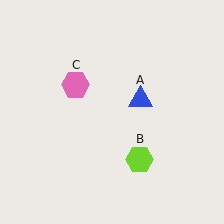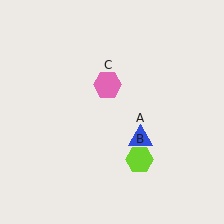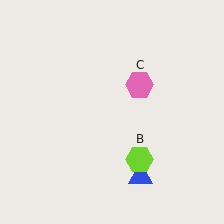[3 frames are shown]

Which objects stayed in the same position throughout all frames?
Lime hexagon (object B) remained stationary.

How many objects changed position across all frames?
2 objects changed position: blue triangle (object A), pink hexagon (object C).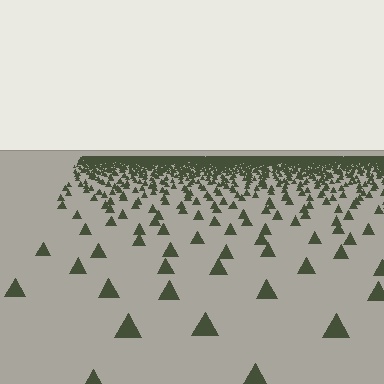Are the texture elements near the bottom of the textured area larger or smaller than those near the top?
Larger. Near the bottom, elements are closer to the viewer and appear at a bigger on-screen size.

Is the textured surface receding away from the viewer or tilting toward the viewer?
The surface is receding away from the viewer. Texture elements get smaller and denser toward the top.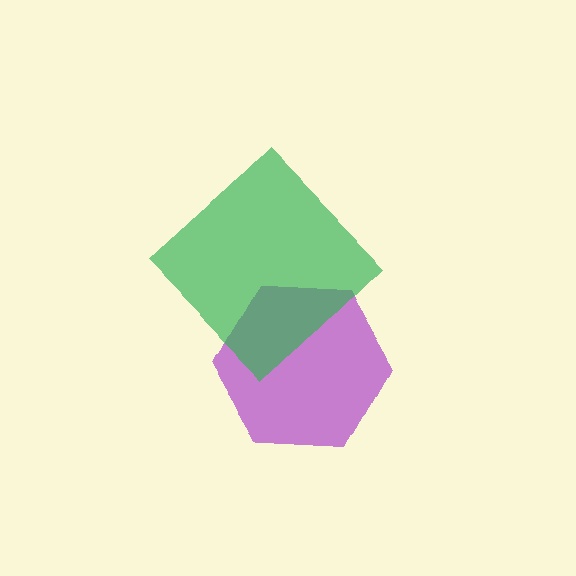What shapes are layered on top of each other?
The layered shapes are: a purple hexagon, a green diamond.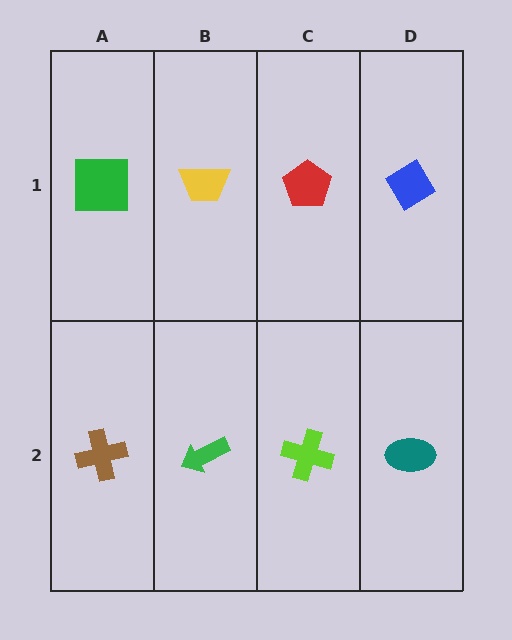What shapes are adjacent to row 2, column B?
A yellow trapezoid (row 1, column B), a brown cross (row 2, column A), a lime cross (row 2, column C).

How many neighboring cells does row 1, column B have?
3.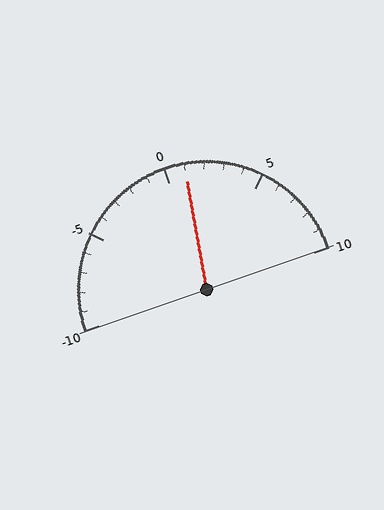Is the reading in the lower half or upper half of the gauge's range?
The reading is in the upper half of the range (-10 to 10).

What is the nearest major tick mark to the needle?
The nearest major tick mark is 0.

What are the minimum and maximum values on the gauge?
The gauge ranges from -10 to 10.